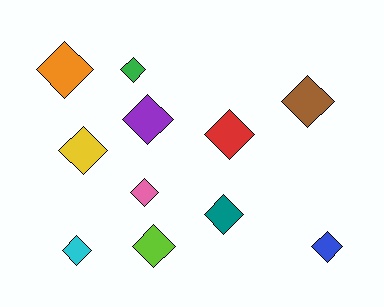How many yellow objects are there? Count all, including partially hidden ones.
There is 1 yellow object.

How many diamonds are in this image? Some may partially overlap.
There are 11 diamonds.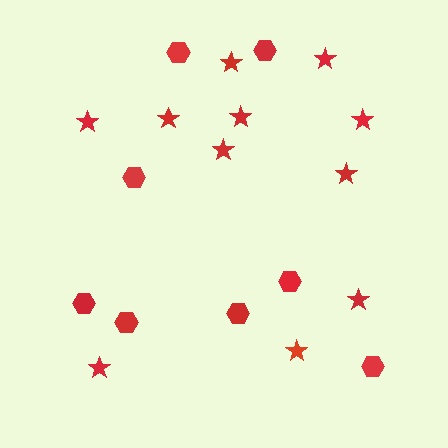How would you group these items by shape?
There are 2 groups: one group of stars (11) and one group of hexagons (8).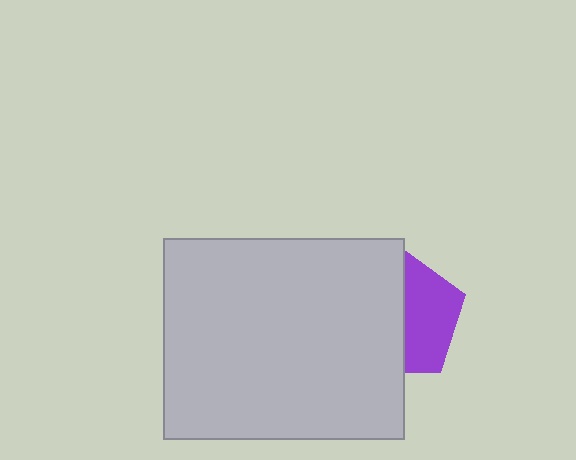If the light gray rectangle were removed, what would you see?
You would see the complete purple pentagon.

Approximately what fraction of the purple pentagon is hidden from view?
Roughly 56% of the purple pentagon is hidden behind the light gray rectangle.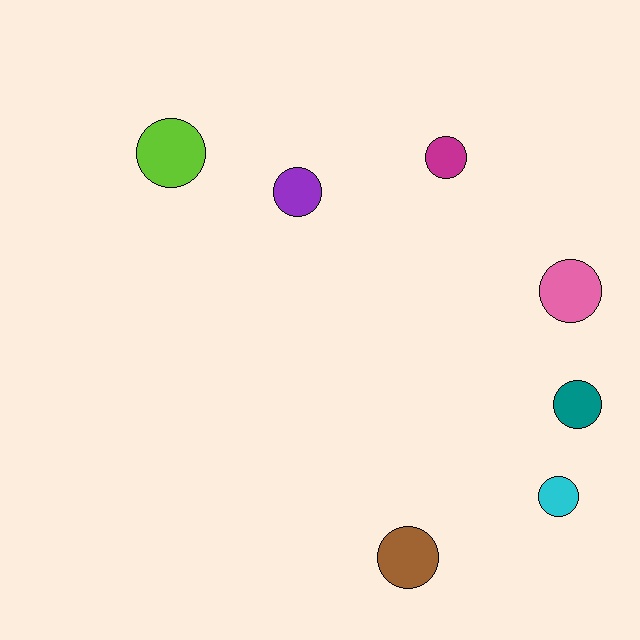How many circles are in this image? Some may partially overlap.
There are 7 circles.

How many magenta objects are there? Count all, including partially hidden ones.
There is 1 magenta object.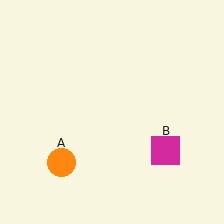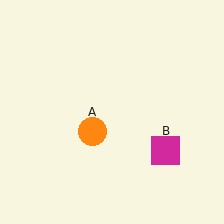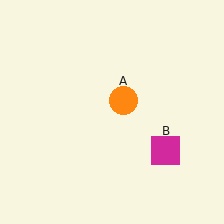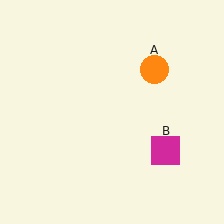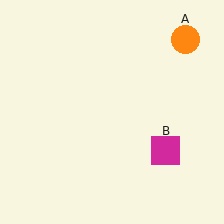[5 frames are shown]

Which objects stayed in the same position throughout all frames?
Magenta square (object B) remained stationary.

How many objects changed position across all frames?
1 object changed position: orange circle (object A).